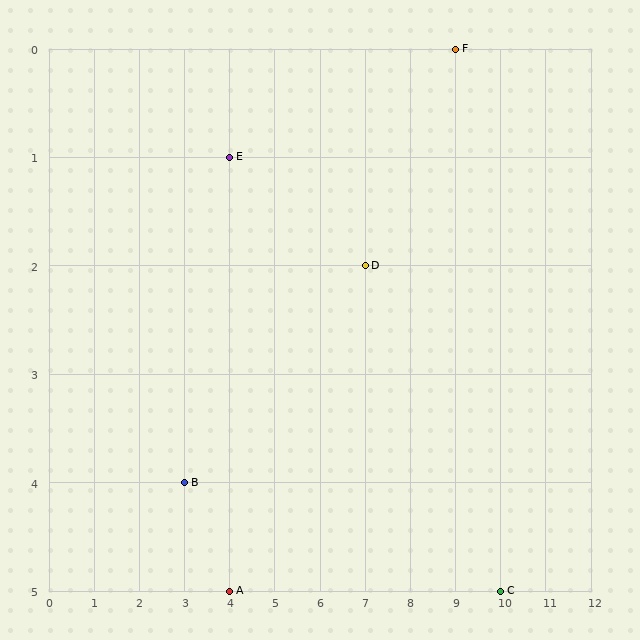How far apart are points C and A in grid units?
Points C and A are 6 columns apart.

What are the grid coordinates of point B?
Point B is at grid coordinates (3, 4).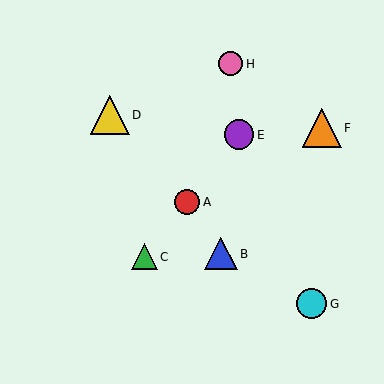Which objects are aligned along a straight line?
Objects A, C, E are aligned along a straight line.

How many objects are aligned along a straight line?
3 objects (A, C, E) are aligned along a straight line.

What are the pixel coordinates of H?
Object H is at (231, 64).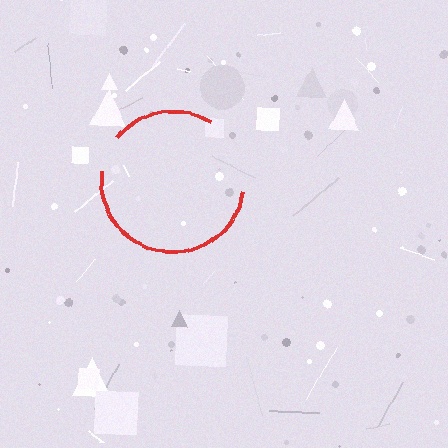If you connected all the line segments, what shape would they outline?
They would outline a circle.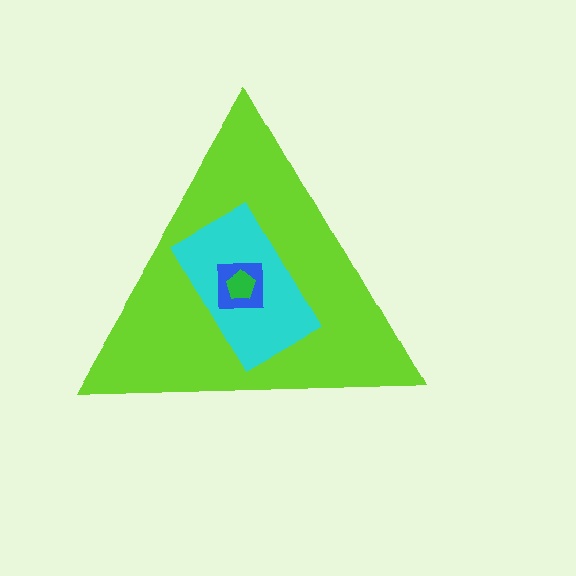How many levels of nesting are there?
4.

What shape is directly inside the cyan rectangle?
The blue square.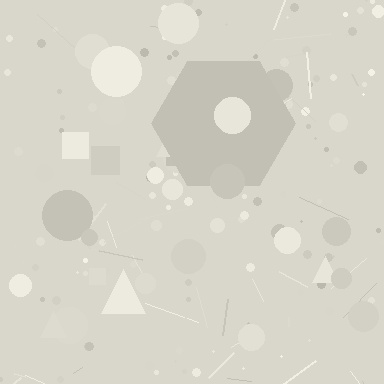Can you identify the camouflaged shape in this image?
The camouflaged shape is a hexagon.